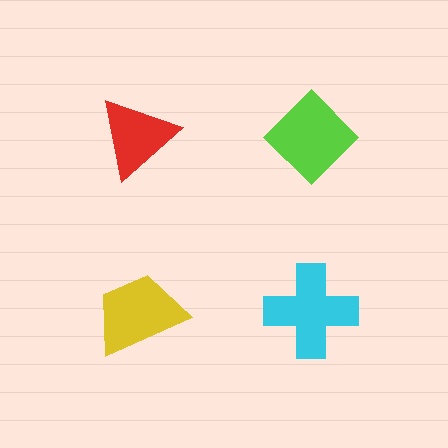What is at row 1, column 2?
A lime diamond.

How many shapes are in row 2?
2 shapes.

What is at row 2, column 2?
A cyan cross.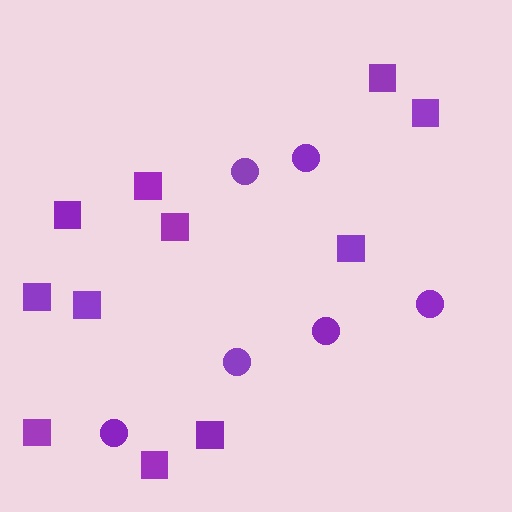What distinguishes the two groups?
There are 2 groups: one group of squares (11) and one group of circles (6).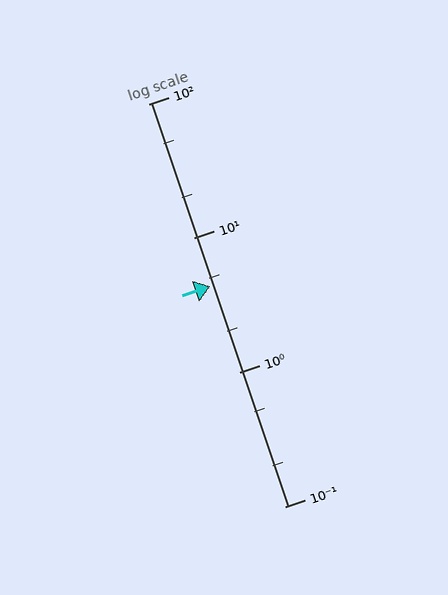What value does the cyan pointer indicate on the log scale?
The pointer indicates approximately 4.4.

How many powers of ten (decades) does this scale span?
The scale spans 3 decades, from 0.1 to 100.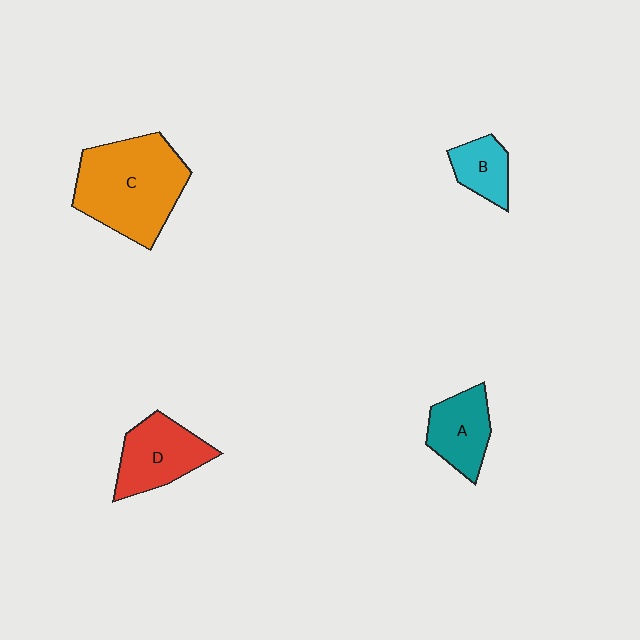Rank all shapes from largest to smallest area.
From largest to smallest: C (orange), D (red), A (teal), B (cyan).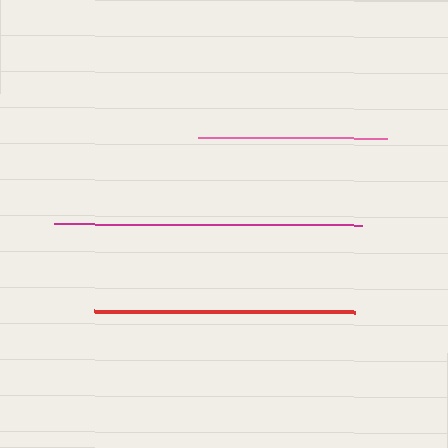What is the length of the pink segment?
The pink segment is approximately 190 pixels long.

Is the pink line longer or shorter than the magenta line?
The magenta line is longer than the pink line.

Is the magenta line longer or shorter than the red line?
The magenta line is longer than the red line.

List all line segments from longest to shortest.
From longest to shortest: magenta, red, pink.